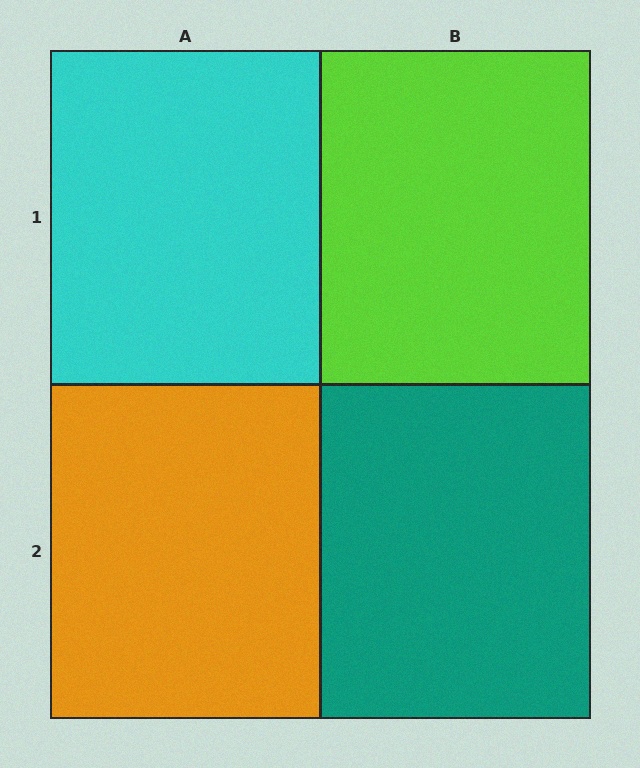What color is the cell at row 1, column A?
Cyan.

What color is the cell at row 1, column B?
Lime.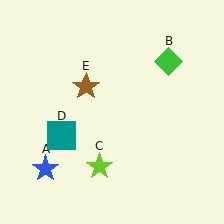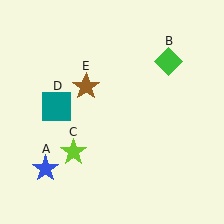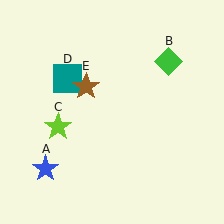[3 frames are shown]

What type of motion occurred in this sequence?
The lime star (object C), teal square (object D) rotated clockwise around the center of the scene.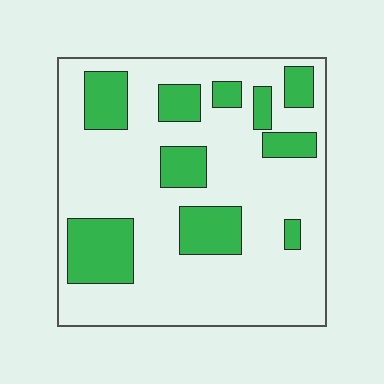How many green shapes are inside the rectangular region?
10.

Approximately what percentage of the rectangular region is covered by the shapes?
Approximately 25%.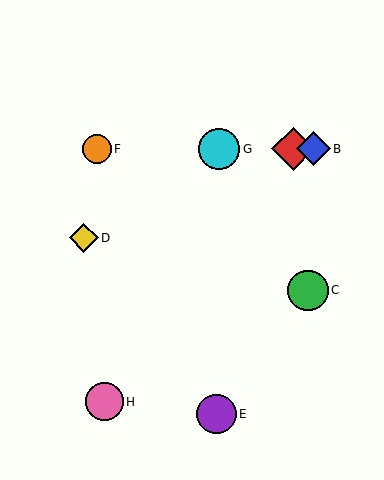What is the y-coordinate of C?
Object C is at y≈290.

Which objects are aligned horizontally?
Objects A, B, F, G are aligned horizontally.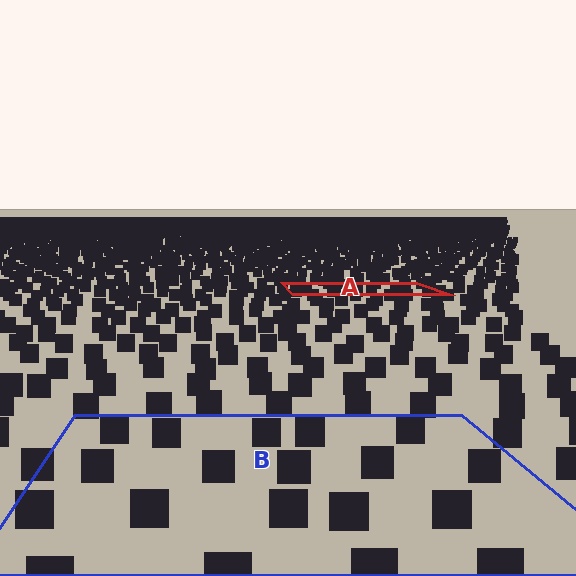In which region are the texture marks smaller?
The texture marks are smaller in region A, because it is farther away.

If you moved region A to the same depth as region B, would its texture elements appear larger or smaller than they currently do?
They would appear larger. At a closer depth, the same texture elements are projected at a bigger on-screen size.